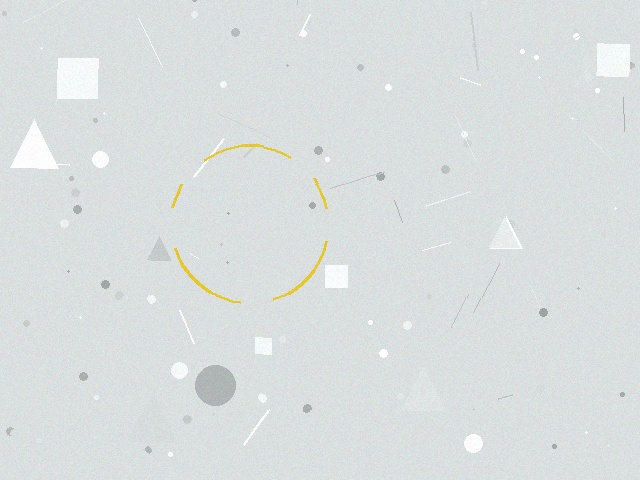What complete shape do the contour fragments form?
The contour fragments form a circle.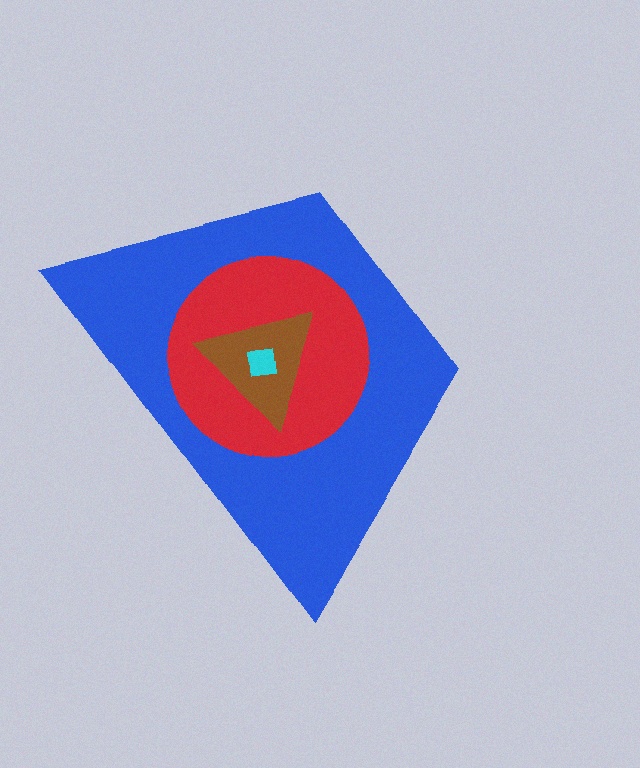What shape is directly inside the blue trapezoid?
The red circle.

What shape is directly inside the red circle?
The brown triangle.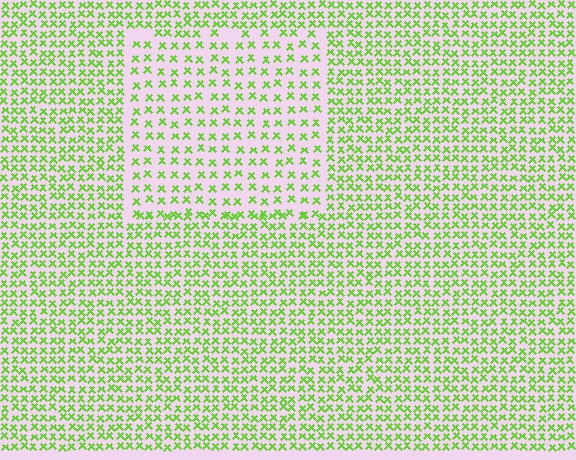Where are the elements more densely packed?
The elements are more densely packed outside the rectangle boundary.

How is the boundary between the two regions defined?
The boundary is defined by a change in element density (approximately 1.8x ratio). All elements are the same color, size, and shape.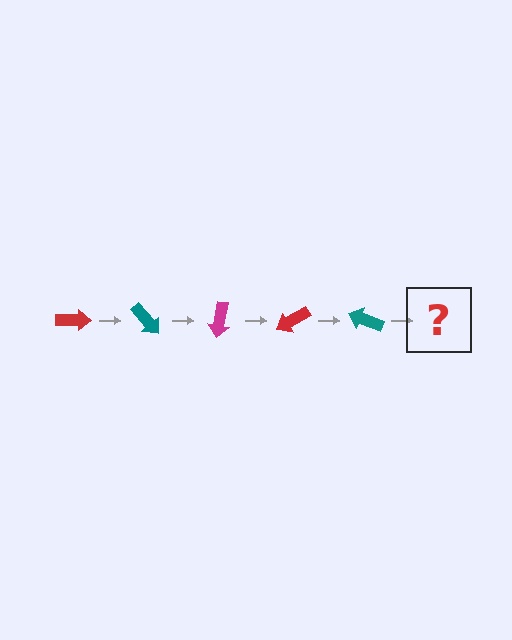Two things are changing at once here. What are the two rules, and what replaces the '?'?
The two rules are that it rotates 50 degrees each step and the color cycles through red, teal, and magenta. The '?' should be a magenta arrow, rotated 250 degrees from the start.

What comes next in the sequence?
The next element should be a magenta arrow, rotated 250 degrees from the start.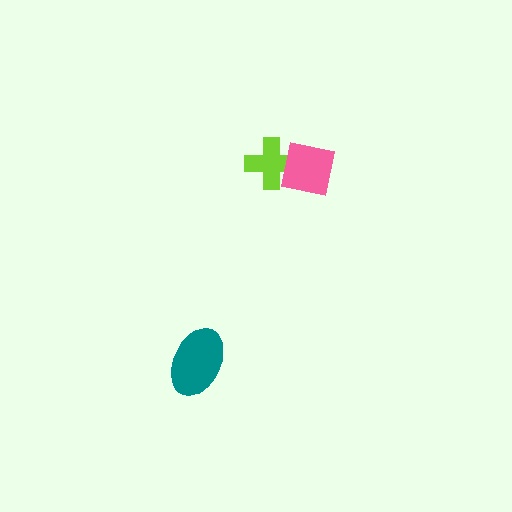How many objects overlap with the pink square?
1 object overlaps with the pink square.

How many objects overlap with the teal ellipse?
0 objects overlap with the teal ellipse.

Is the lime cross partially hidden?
Yes, it is partially covered by another shape.